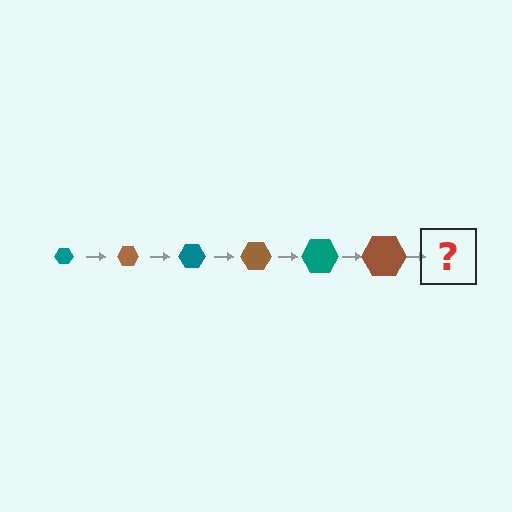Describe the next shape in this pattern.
It should be a teal hexagon, larger than the previous one.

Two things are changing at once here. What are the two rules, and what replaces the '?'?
The two rules are that the hexagon grows larger each step and the color cycles through teal and brown. The '?' should be a teal hexagon, larger than the previous one.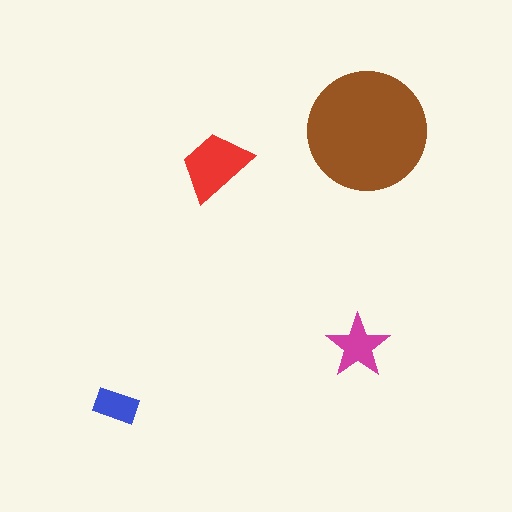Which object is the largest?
The brown circle.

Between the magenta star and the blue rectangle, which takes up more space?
The magenta star.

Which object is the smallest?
The blue rectangle.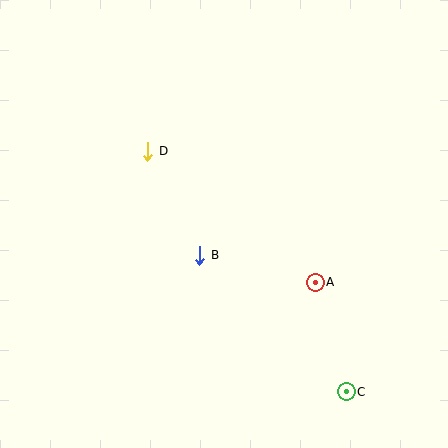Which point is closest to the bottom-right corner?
Point C is closest to the bottom-right corner.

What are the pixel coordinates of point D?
Point D is at (148, 151).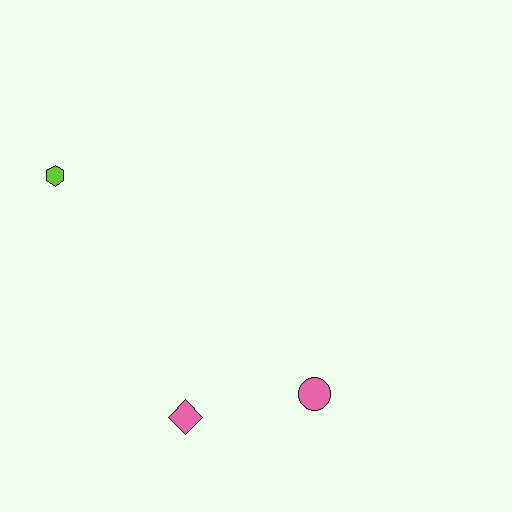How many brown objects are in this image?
There are no brown objects.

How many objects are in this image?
There are 3 objects.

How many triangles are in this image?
There are no triangles.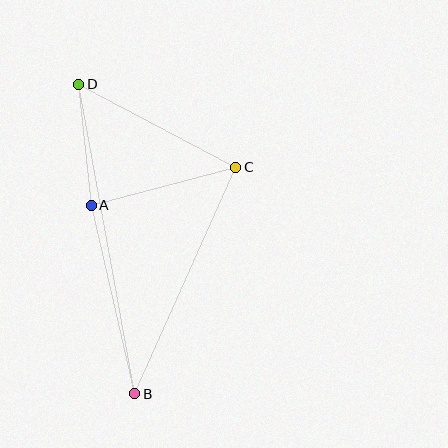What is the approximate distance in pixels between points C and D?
The distance between C and D is approximately 177 pixels.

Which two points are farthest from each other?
Points B and D are farthest from each other.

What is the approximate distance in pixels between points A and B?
The distance between A and B is approximately 193 pixels.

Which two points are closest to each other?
Points A and D are closest to each other.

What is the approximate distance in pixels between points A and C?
The distance between A and C is approximately 149 pixels.